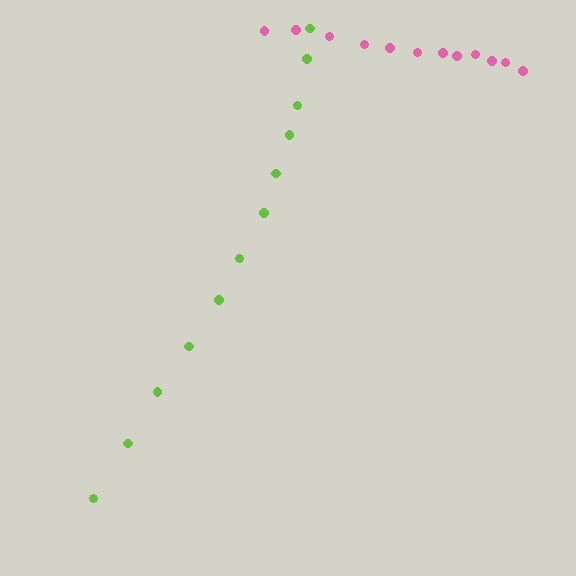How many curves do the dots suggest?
There are 2 distinct paths.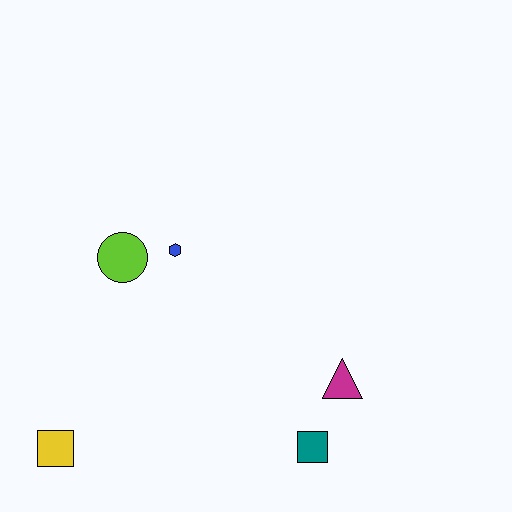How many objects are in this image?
There are 5 objects.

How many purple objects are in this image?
There are no purple objects.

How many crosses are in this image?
There are no crosses.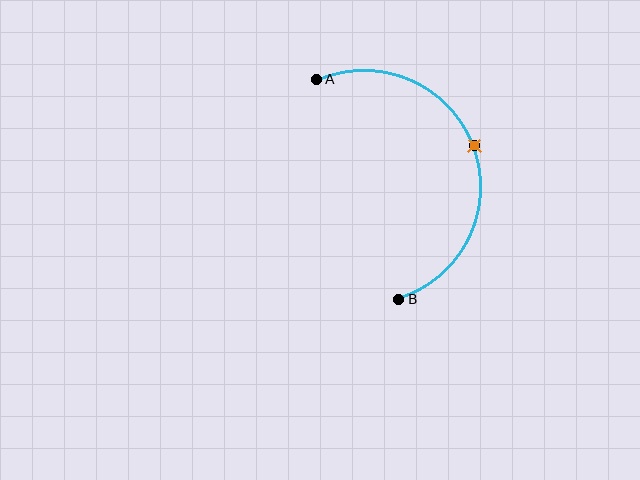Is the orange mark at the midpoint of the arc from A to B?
Yes. The orange mark lies on the arc at equal arc-length from both A and B — it is the arc midpoint.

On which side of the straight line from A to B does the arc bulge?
The arc bulges to the right of the straight line connecting A and B.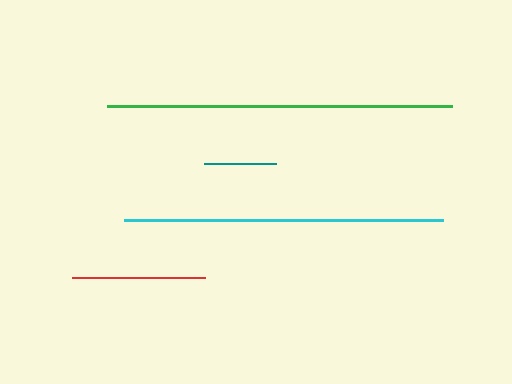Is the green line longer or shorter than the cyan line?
The green line is longer than the cyan line.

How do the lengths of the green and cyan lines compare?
The green and cyan lines are approximately the same length.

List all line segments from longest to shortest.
From longest to shortest: green, cyan, red, teal.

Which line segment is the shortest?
The teal line is the shortest at approximately 72 pixels.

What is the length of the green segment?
The green segment is approximately 345 pixels long.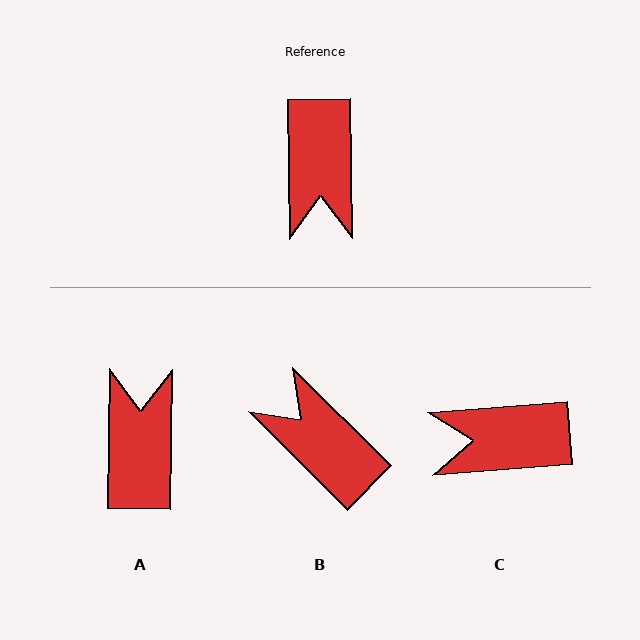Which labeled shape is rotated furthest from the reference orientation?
A, about 178 degrees away.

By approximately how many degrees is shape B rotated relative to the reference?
Approximately 136 degrees clockwise.